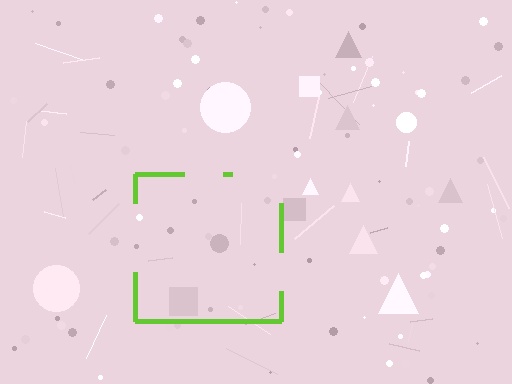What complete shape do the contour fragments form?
The contour fragments form a square.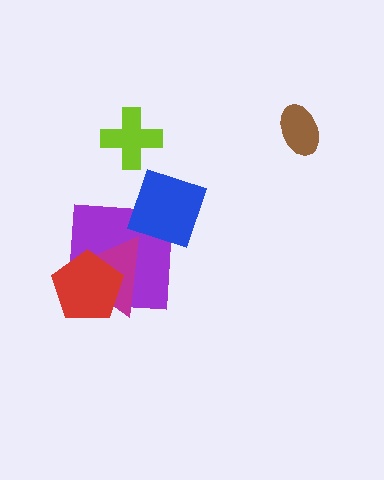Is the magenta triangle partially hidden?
Yes, it is partially covered by another shape.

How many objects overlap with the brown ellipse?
0 objects overlap with the brown ellipse.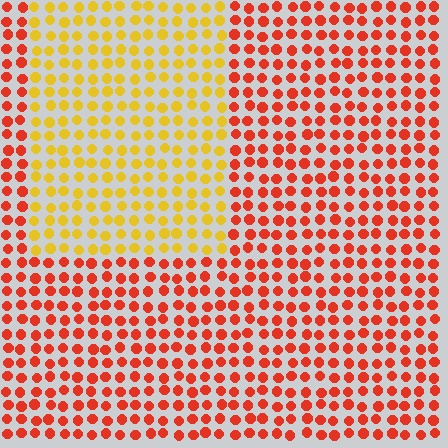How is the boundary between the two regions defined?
The boundary is defined purely by a slight shift in hue (about 45 degrees). Spacing, size, and orientation are identical on both sides.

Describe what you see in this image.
The image is filled with small red elements in a uniform arrangement. A rectangle-shaped region is visible where the elements are tinted to a slightly different hue, forming a subtle color boundary.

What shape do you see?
I see a rectangle.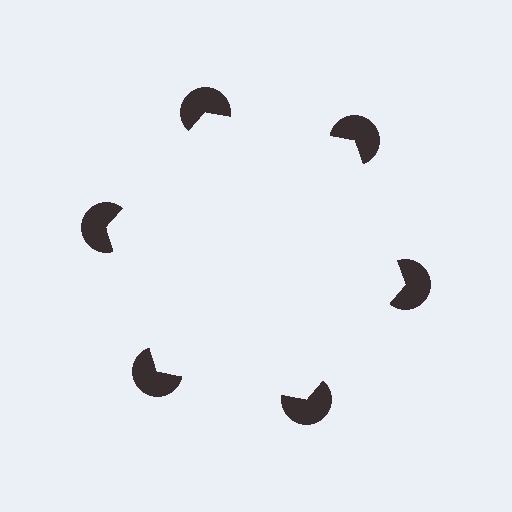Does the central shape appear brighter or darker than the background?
It typically appears slightly brighter than the background, even though no actual brightness change is drawn.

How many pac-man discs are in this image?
There are 6 — one at each vertex of the illusory hexagon.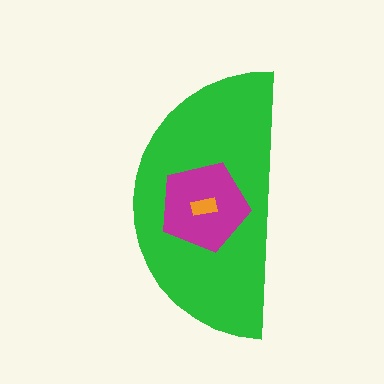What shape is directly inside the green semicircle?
The magenta pentagon.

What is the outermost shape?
The green semicircle.